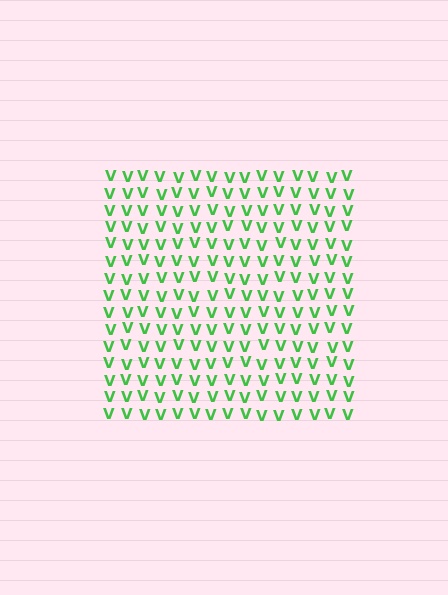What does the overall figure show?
The overall figure shows a square.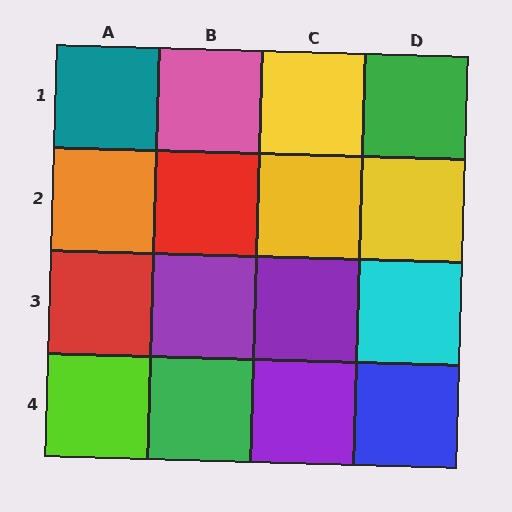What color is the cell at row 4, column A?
Lime.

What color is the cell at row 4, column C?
Purple.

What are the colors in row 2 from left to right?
Orange, red, yellow, yellow.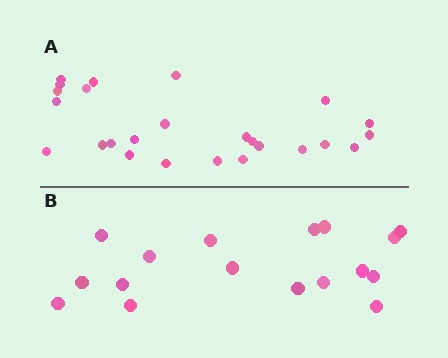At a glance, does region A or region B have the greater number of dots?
Region A (the top region) has more dots.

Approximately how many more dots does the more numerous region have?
Region A has roughly 8 or so more dots than region B.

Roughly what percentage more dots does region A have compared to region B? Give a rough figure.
About 45% more.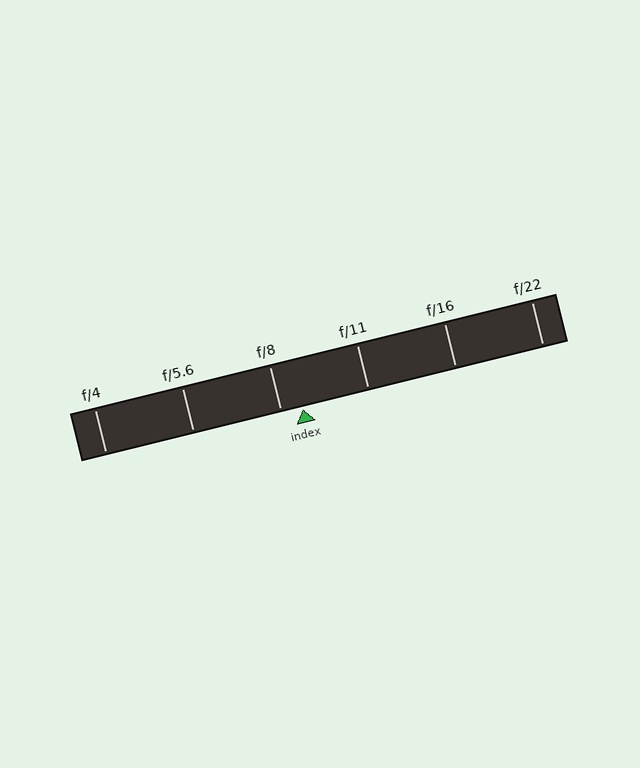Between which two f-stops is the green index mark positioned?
The index mark is between f/8 and f/11.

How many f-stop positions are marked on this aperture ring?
There are 6 f-stop positions marked.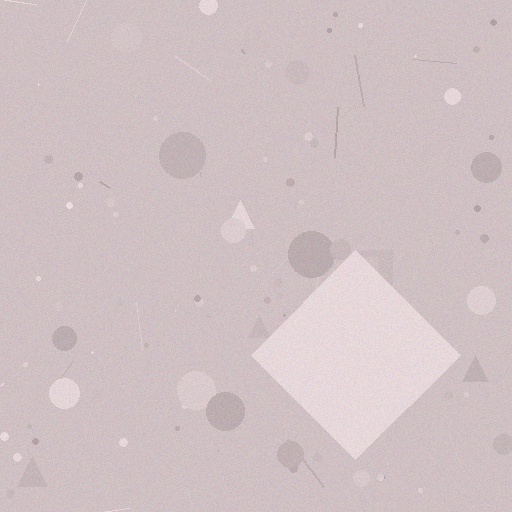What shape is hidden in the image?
A diamond is hidden in the image.